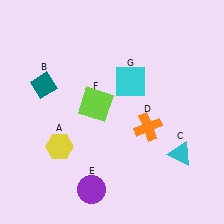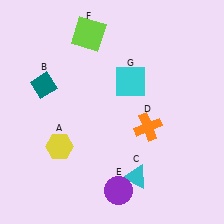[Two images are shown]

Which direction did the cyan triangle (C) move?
The cyan triangle (C) moved left.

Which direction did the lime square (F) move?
The lime square (F) moved up.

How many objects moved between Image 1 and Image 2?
3 objects moved between the two images.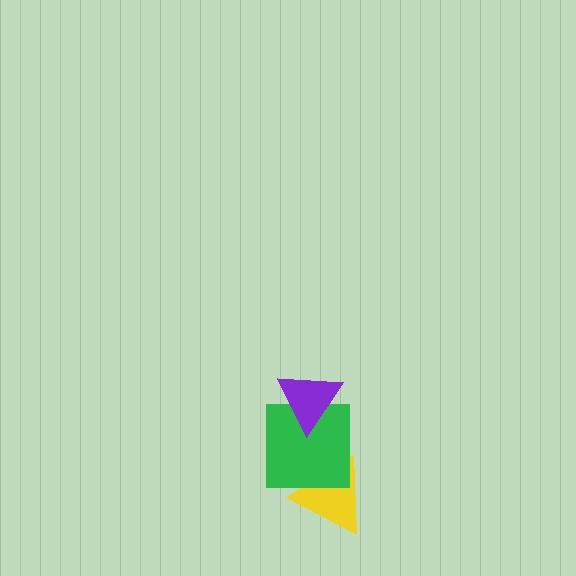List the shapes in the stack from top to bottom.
From top to bottom: the purple triangle, the green square, the yellow triangle.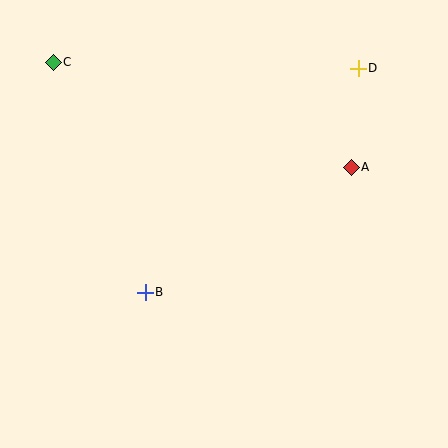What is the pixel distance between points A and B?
The distance between A and B is 241 pixels.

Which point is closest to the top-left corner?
Point C is closest to the top-left corner.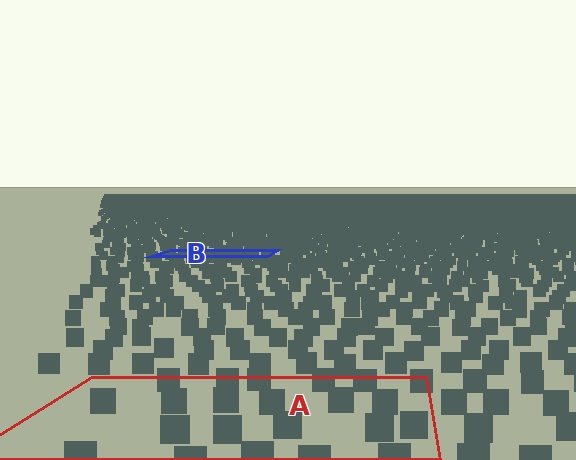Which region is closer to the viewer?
Region A is closer. The texture elements there are larger and more spread out.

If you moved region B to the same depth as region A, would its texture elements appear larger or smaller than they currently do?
They would appear larger. At a closer depth, the same texture elements are projected at a bigger on-screen size.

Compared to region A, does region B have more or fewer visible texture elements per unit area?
Region B has more texture elements per unit area — they are packed more densely because it is farther away.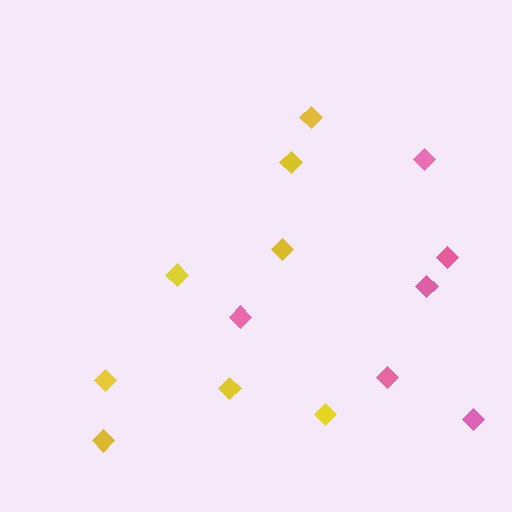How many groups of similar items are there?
There are 2 groups: one group of pink diamonds (6) and one group of yellow diamonds (8).